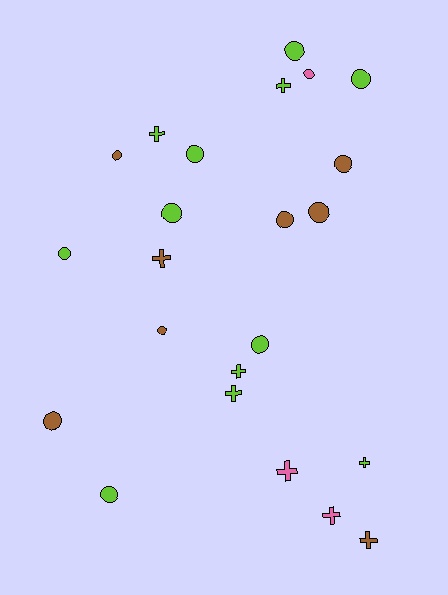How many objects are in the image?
There are 23 objects.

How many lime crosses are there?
There are 5 lime crosses.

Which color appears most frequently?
Lime, with 12 objects.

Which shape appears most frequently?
Circle, with 14 objects.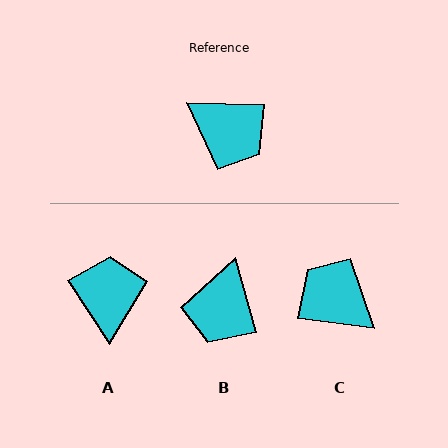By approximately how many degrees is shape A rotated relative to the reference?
Approximately 125 degrees counter-clockwise.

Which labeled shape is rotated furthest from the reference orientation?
C, about 174 degrees away.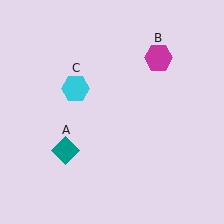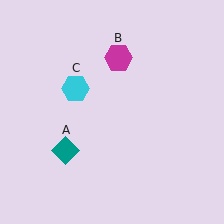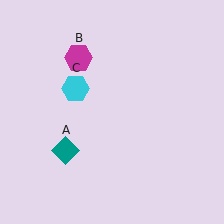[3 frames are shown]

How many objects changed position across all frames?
1 object changed position: magenta hexagon (object B).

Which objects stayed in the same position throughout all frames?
Teal diamond (object A) and cyan hexagon (object C) remained stationary.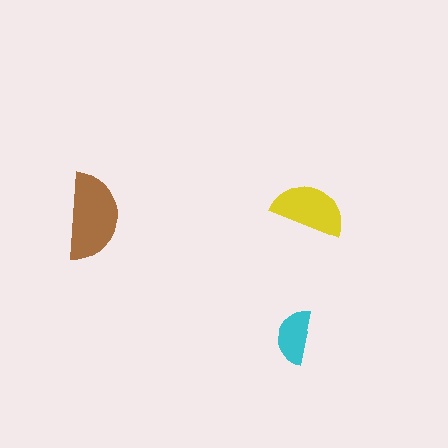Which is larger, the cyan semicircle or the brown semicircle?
The brown one.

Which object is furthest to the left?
The brown semicircle is leftmost.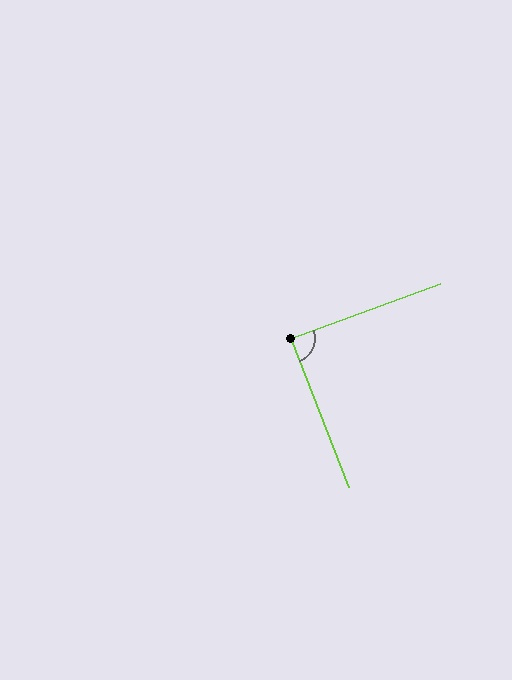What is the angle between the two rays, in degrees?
Approximately 89 degrees.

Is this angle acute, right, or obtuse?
It is approximately a right angle.